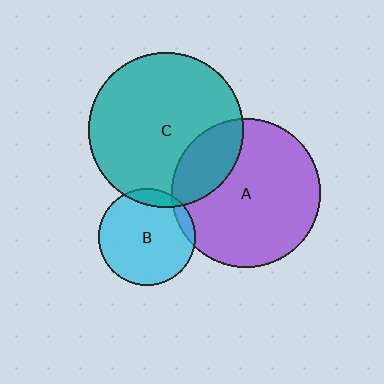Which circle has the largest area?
Circle C (teal).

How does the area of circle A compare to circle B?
Approximately 2.3 times.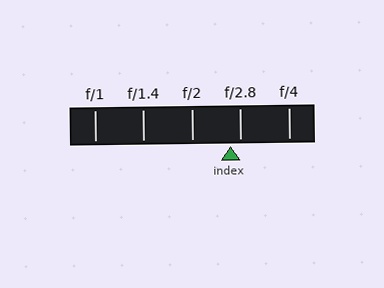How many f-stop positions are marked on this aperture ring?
There are 5 f-stop positions marked.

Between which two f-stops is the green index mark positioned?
The index mark is between f/2 and f/2.8.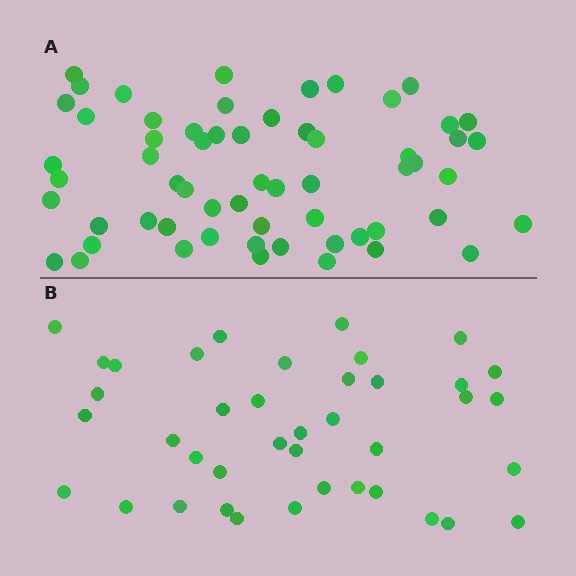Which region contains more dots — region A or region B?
Region A (the top region) has more dots.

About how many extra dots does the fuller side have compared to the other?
Region A has approximately 20 more dots than region B.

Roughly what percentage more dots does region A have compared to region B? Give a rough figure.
About 50% more.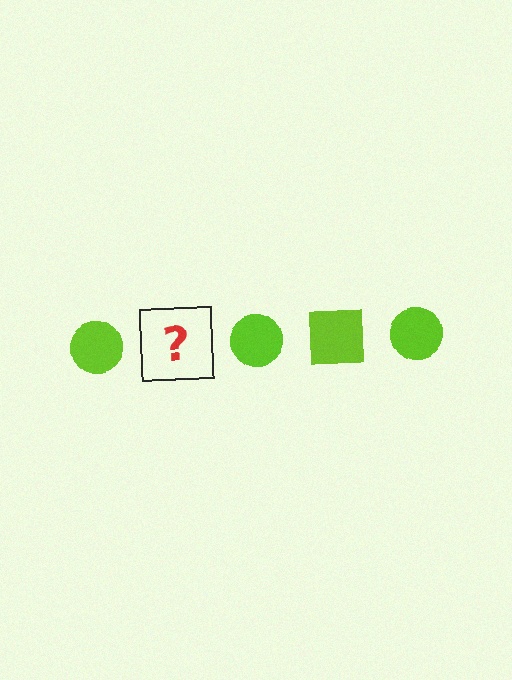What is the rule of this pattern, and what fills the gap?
The rule is that the pattern cycles through circle, square shapes in lime. The gap should be filled with a lime square.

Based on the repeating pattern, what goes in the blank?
The blank should be a lime square.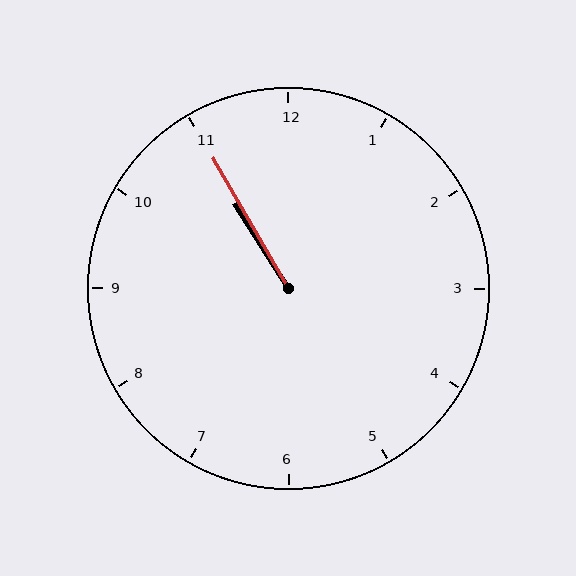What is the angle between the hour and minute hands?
Approximately 2 degrees.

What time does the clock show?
10:55.